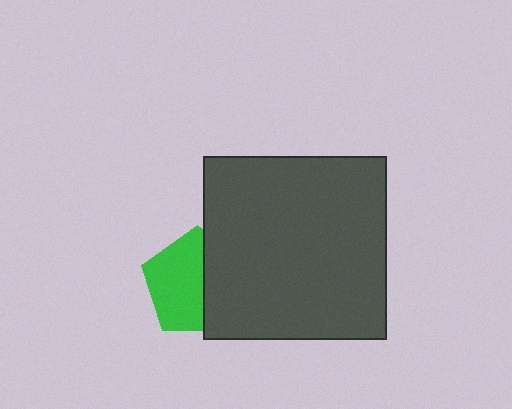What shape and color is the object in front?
The object in front is a dark gray square.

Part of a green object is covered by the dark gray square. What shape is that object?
It is a pentagon.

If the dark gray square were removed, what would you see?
You would see the complete green pentagon.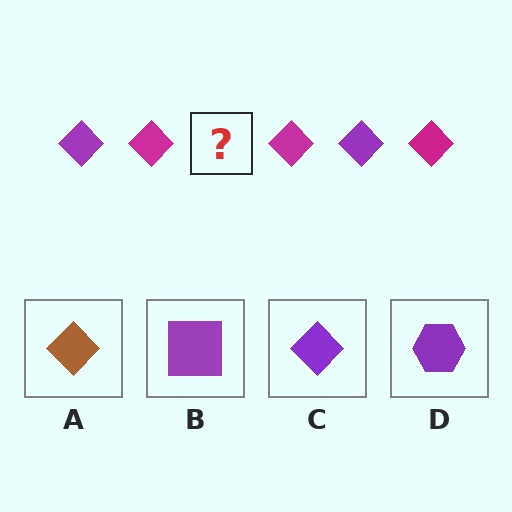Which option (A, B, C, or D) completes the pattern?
C.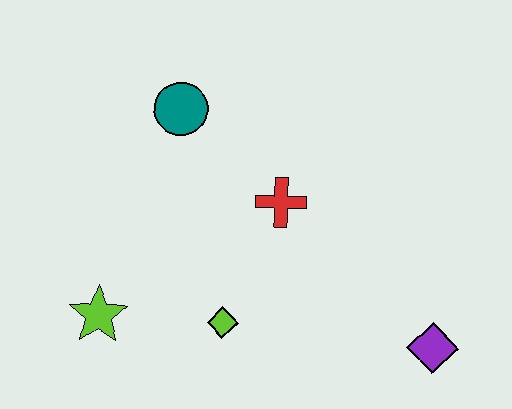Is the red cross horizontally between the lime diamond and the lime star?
No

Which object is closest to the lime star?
The lime diamond is closest to the lime star.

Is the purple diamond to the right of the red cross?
Yes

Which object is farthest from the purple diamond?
The teal circle is farthest from the purple diamond.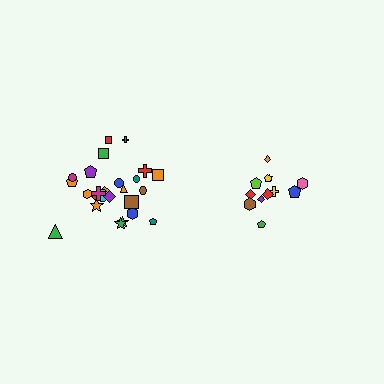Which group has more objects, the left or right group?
The left group.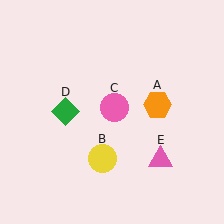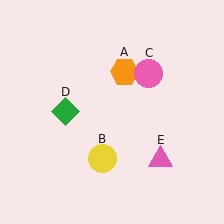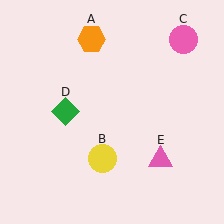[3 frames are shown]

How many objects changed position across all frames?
2 objects changed position: orange hexagon (object A), pink circle (object C).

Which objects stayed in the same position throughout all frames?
Yellow circle (object B) and green diamond (object D) and pink triangle (object E) remained stationary.